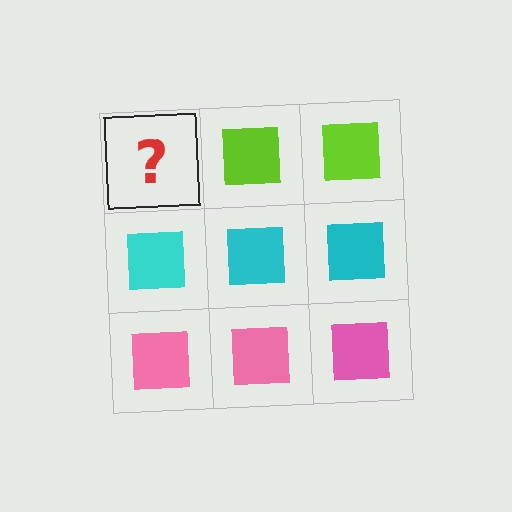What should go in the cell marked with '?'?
The missing cell should contain a lime square.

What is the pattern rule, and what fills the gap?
The rule is that each row has a consistent color. The gap should be filled with a lime square.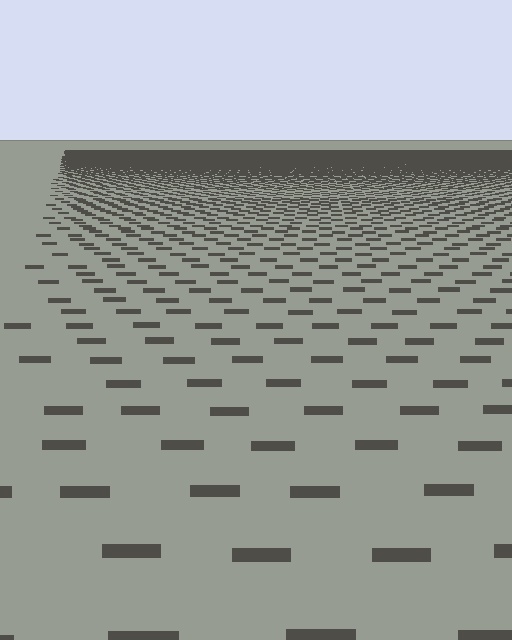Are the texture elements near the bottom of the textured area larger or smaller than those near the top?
Larger. Near the bottom, elements are closer to the viewer and appear at a bigger on-screen size.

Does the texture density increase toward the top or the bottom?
Density increases toward the top.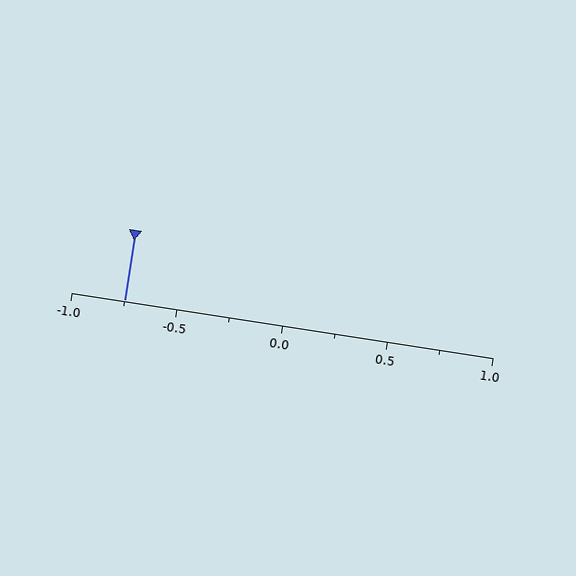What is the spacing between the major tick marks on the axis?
The major ticks are spaced 0.5 apart.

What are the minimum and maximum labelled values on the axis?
The axis runs from -1.0 to 1.0.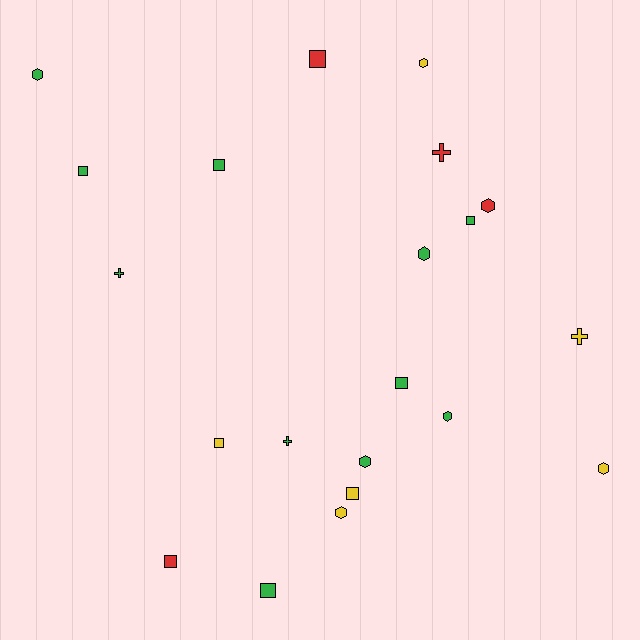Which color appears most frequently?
Green, with 11 objects.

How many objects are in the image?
There are 21 objects.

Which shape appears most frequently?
Square, with 9 objects.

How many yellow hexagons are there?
There are 3 yellow hexagons.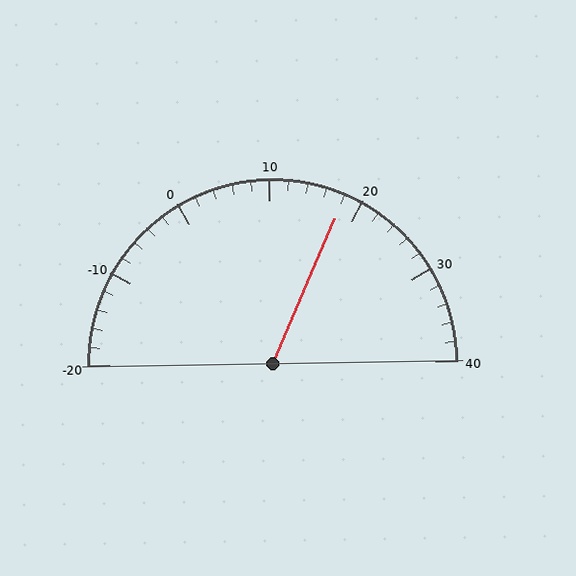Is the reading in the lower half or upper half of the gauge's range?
The reading is in the upper half of the range (-20 to 40).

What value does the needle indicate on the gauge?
The needle indicates approximately 18.